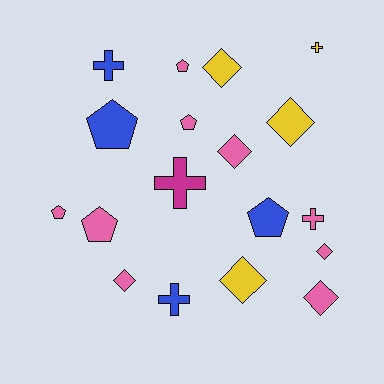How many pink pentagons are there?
There are 4 pink pentagons.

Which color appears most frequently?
Pink, with 9 objects.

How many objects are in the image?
There are 18 objects.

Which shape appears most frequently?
Diamond, with 7 objects.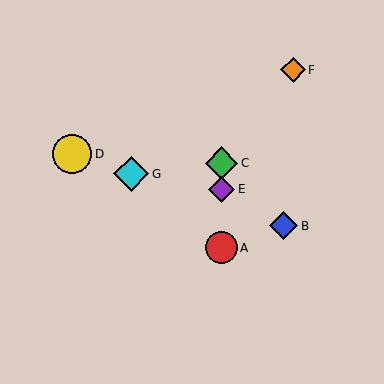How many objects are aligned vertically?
3 objects (A, C, E) are aligned vertically.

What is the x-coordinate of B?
Object B is at x≈284.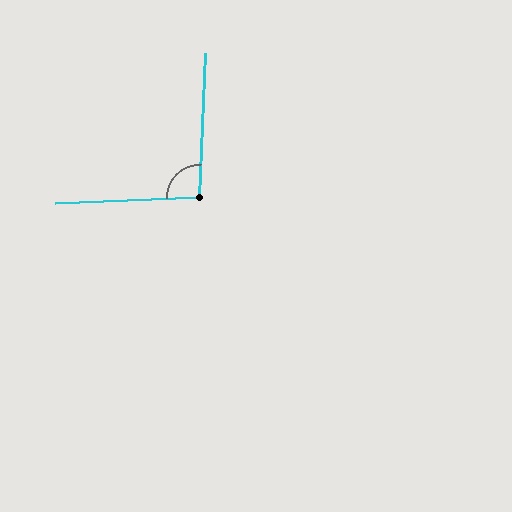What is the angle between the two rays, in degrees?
Approximately 95 degrees.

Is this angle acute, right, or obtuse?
It is approximately a right angle.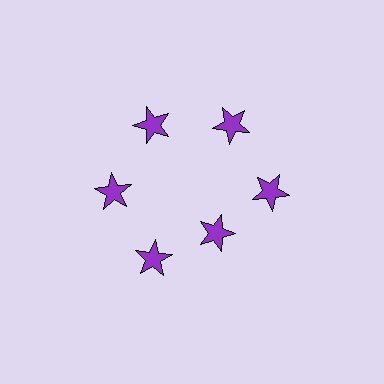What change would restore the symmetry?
The symmetry would be restored by moving it outward, back onto the ring so that all 6 stars sit at equal angles and equal distance from the center.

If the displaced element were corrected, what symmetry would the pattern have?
It would have 6-fold rotational symmetry — the pattern would map onto itself every 60 degrees.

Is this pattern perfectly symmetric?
No. The 6 purple stars are arranged in a ring, but one element near the 5 o'clock position is pulled inward toward the center, breaking the 6-fold rotational symmetry.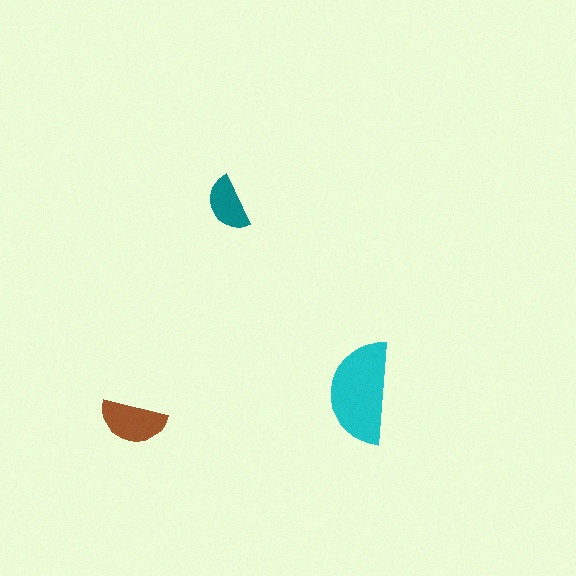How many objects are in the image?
There are 3 objects in the image.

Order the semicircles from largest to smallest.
the cyan one, the brown one, the teal one.